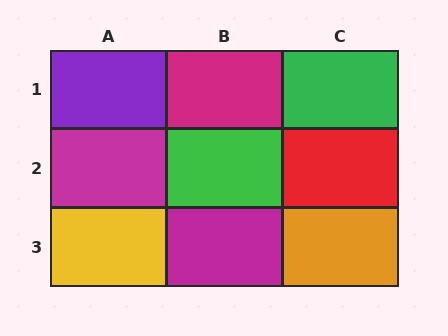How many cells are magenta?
3 cells are magenta.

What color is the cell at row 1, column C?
Green.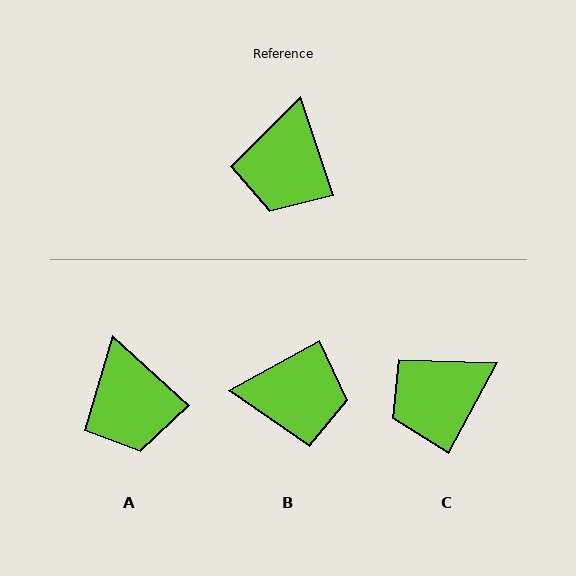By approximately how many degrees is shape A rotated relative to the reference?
Approximately 29 degrees counter-clockwise.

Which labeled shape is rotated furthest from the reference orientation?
B, about 100 degrees away.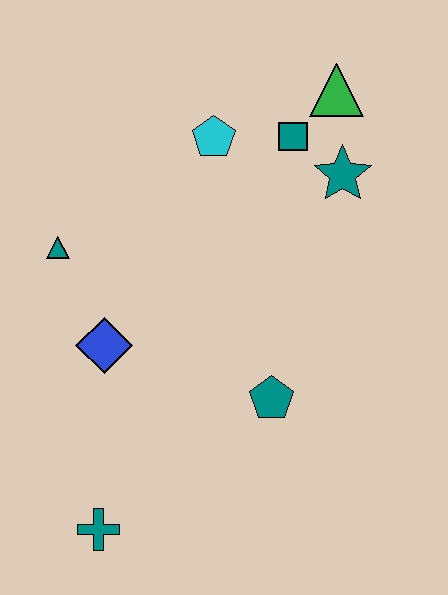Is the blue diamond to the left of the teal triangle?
No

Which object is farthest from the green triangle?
The teal cross is farthest from the green triangle.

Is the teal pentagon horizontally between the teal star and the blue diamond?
Yes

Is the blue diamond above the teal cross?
Yes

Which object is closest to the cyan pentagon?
The teal square is closest to the cyan pentagon.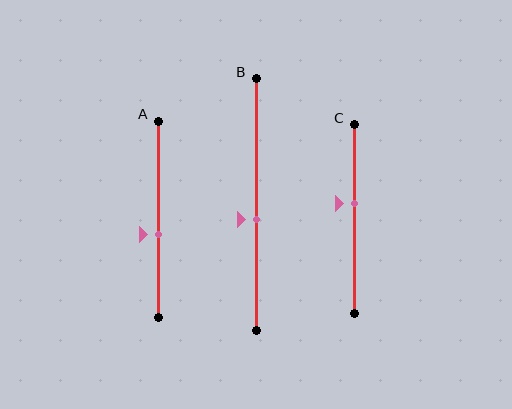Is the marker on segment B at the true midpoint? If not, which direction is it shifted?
No, the marker on segment B is shifted downward by about 6% of the segment length.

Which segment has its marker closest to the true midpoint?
Segment B has its marker closest to the true midpoint.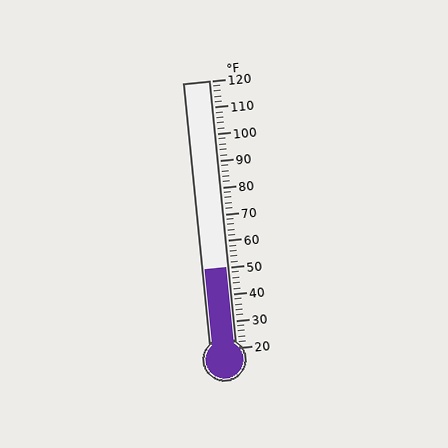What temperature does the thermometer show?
The thermometer shows approximately 50°F.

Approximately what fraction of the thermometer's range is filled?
The thermometer is filled to approximately 30% of its range.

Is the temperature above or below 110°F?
The temperature is below 110°F.